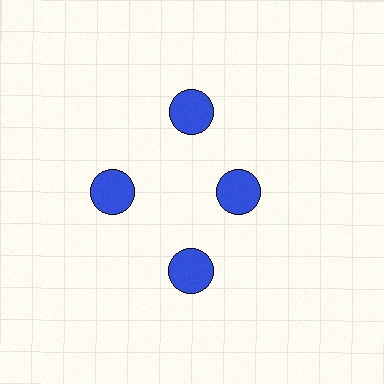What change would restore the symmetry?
The symmetry would be restored by moving it outward, back onto the ring so that all 4 circles sit at equal angles and equal distance from the center.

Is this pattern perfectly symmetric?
No. The 4 blue circles are arranged in a ring, but one element near the 3 o'clock position is pulled inward toward the center, breaking the 4-fold rotational symmetry.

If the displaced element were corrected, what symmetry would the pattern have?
It would have 4-fold rotational symmetry — the pattern would map onto itself every 90 degrees.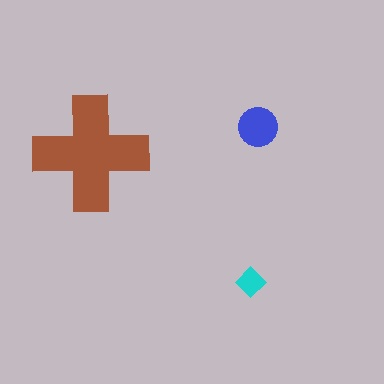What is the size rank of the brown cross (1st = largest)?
1st.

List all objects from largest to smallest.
The brown cross, the blue circle, the cyan diamond.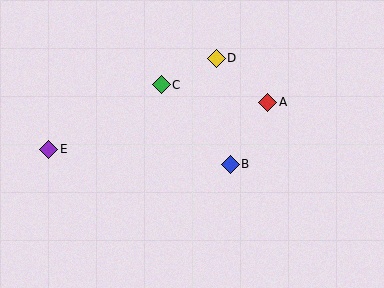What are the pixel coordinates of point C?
Point C is at (161, 85).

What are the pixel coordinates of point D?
Point D is at (216, 58).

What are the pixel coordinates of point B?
Point B is at (230, 164).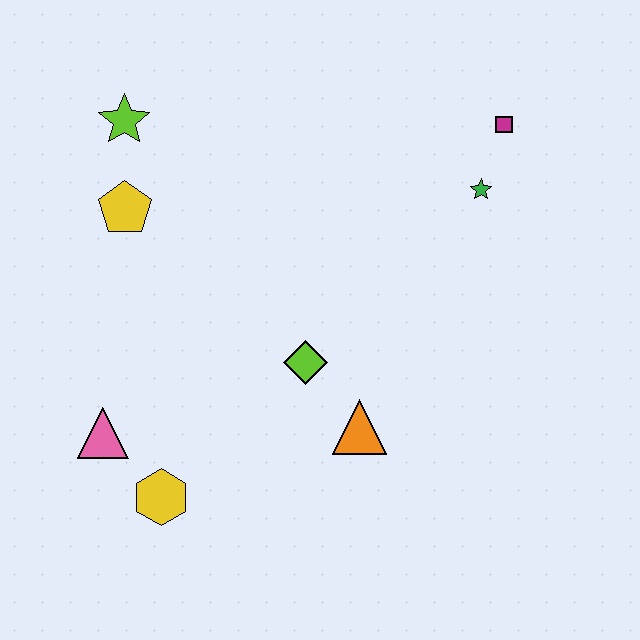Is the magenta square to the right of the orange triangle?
Yes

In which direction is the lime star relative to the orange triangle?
The lime star is above the orange triangle.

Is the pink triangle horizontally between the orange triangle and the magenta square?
No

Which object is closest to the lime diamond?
The orange triangle is closest to the lime diamond.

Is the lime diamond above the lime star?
No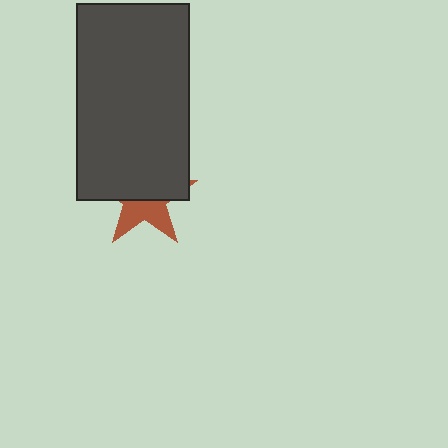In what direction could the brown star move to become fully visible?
The brown star could move down. That would shift it out from behind the dark gray rectangle entirely.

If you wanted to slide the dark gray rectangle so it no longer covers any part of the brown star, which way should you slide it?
Slide it up — that is the most direct way to separate the two shapes.